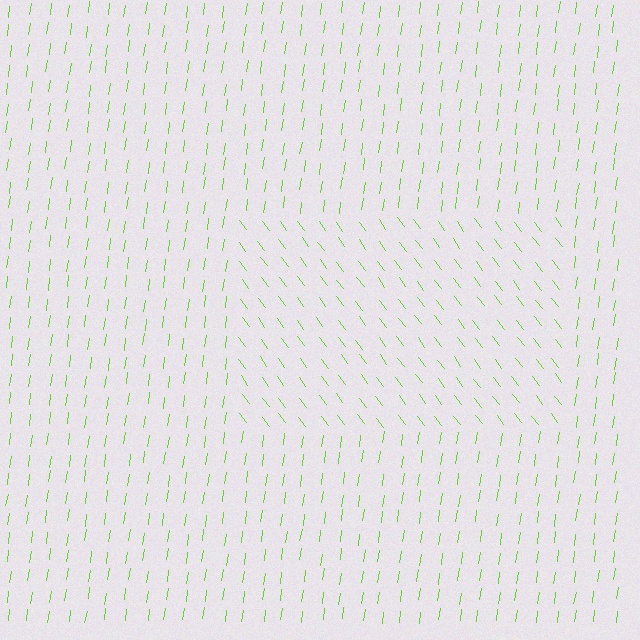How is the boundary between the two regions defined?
The boundary is defined purely by a change in line orientation (approximately 45 degrees difference). All lines are the same color and thickness.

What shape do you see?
I see a rectangle.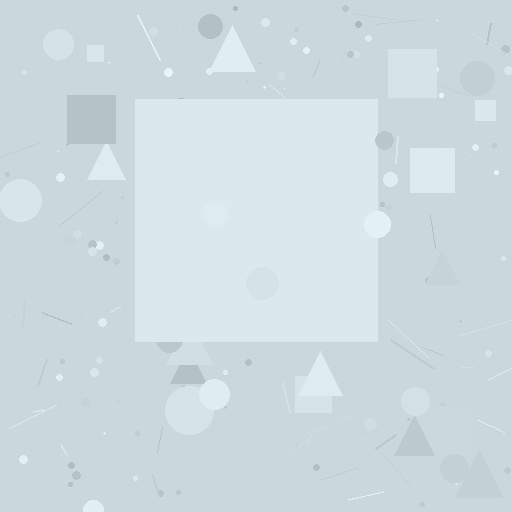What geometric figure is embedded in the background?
A square is embedded in the background.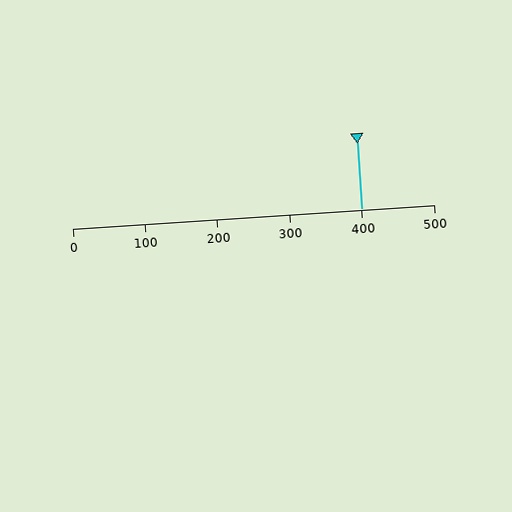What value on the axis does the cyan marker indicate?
The marker indicates approximately 400.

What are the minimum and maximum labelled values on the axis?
The axis runs from 0 to 500.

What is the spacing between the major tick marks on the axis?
The major ticks are spaced 100 apart.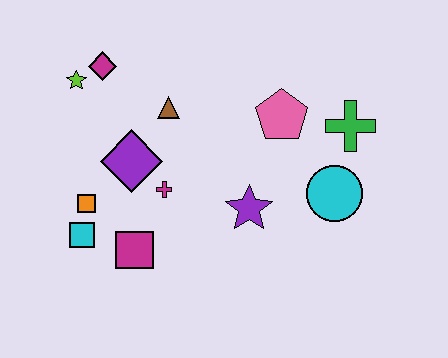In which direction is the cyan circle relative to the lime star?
The cyan circle is to the right of the lime star.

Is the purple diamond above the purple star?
Yes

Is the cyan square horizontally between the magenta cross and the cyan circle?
No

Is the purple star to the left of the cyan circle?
Yes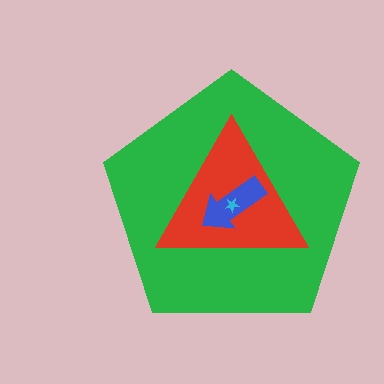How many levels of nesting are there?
4.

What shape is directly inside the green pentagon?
The red triangle.